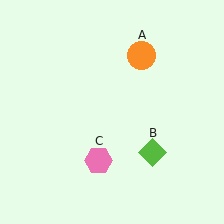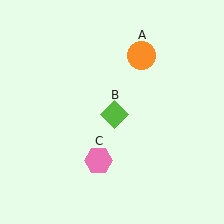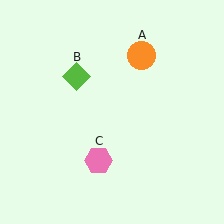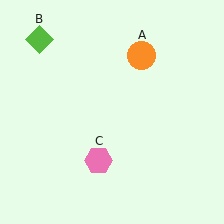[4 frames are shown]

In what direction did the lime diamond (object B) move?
The lime diamond (object B) moved up and to the left.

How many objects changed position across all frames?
1 object changed position: lime diamond (object B).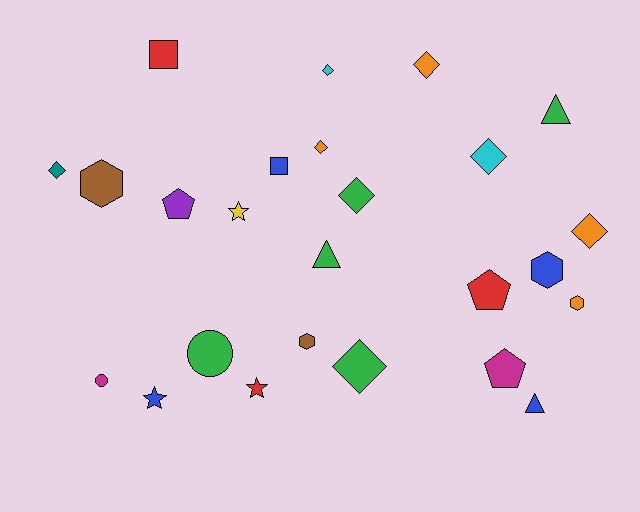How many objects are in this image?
There are 25 objects.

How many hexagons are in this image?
There are 4 hexagons.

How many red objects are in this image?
There are 3 red objects.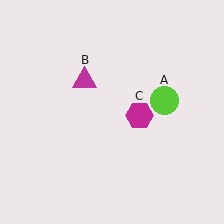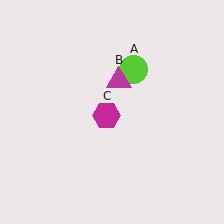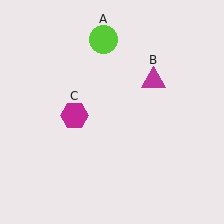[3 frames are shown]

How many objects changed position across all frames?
3 objects changed position: lime circle (object A), magenta triangle (object B), magenta hexagon (object C).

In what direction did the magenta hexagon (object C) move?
The magenta hexagon (object C) moved left.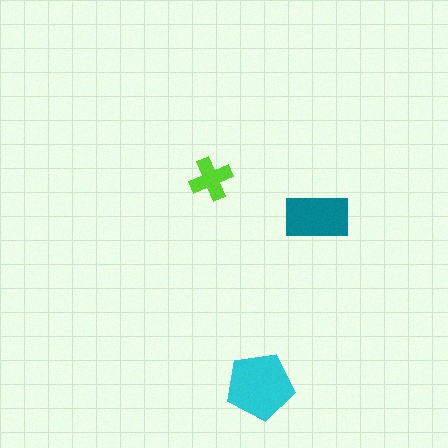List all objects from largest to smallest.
The cyan pentagon, the teal rectangle, the lime cross.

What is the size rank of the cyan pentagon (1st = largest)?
1st.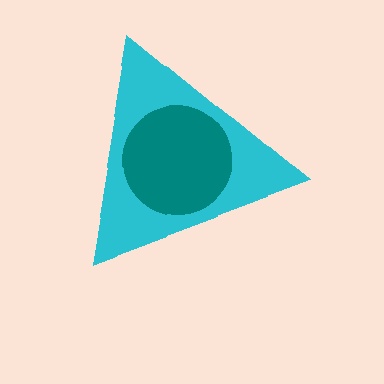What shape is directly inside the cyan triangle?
The teal circle.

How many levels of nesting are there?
2.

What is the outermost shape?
The cyan triangle.